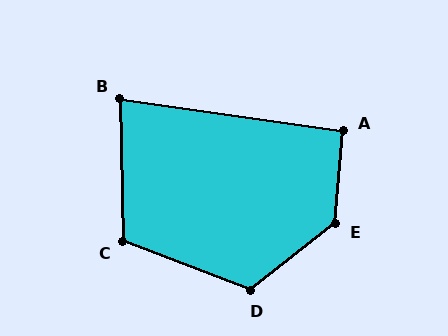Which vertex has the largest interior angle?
E, at approximately 133 degrees.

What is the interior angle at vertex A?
Approximately 94 degrees (approximately right).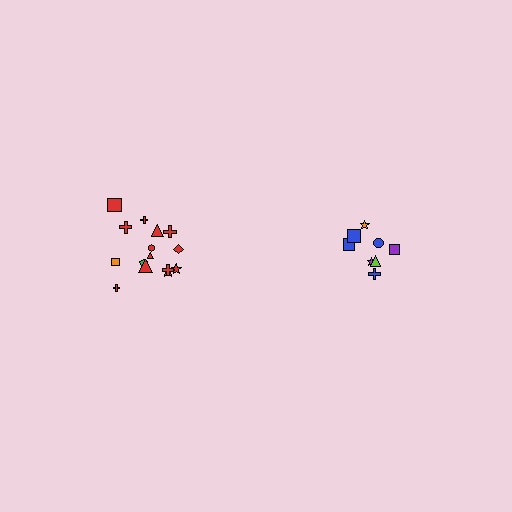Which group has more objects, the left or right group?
The left group.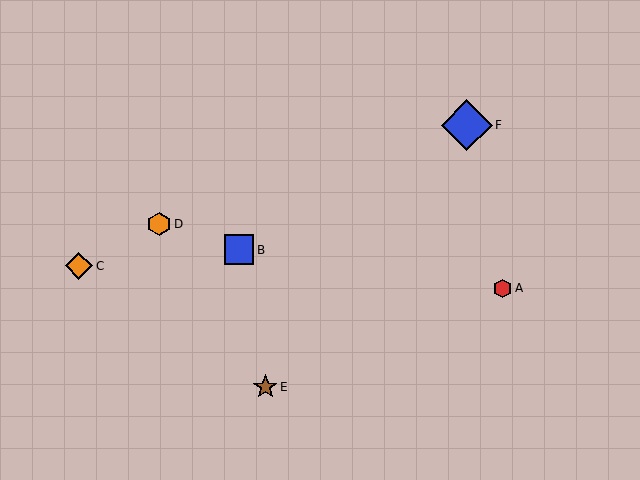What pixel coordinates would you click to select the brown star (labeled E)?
Click at (265, 387) to select the brown star E.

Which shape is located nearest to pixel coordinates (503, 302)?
The red hexagon (labeled A) at (502, 288) is nearest to that location.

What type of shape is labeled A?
Shape A is a red hexagon.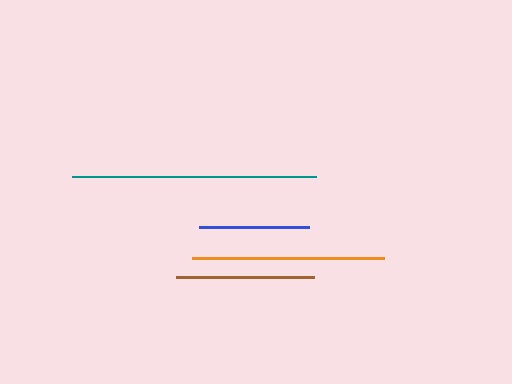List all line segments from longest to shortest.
From longest to shortest: teal, orange, brown, blue.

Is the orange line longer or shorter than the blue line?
The orange line is longer than the blue line.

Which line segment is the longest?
The teal line is the longest at approximately 244 pixels.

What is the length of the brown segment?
The brown segment is approximately 138 pixels long.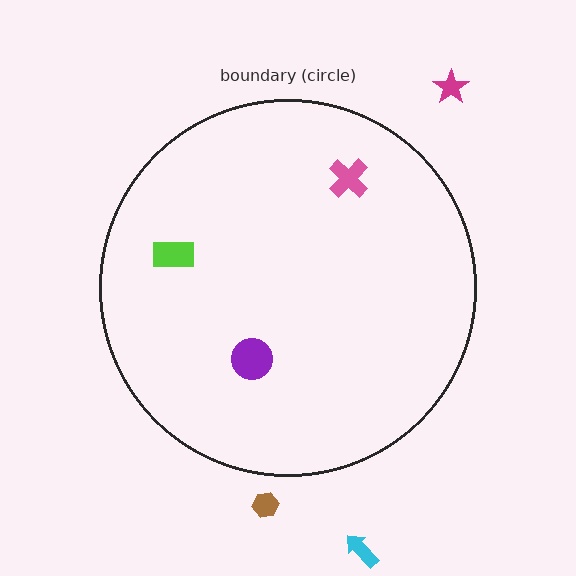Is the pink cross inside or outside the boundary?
Inside.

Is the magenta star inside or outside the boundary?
Outside.